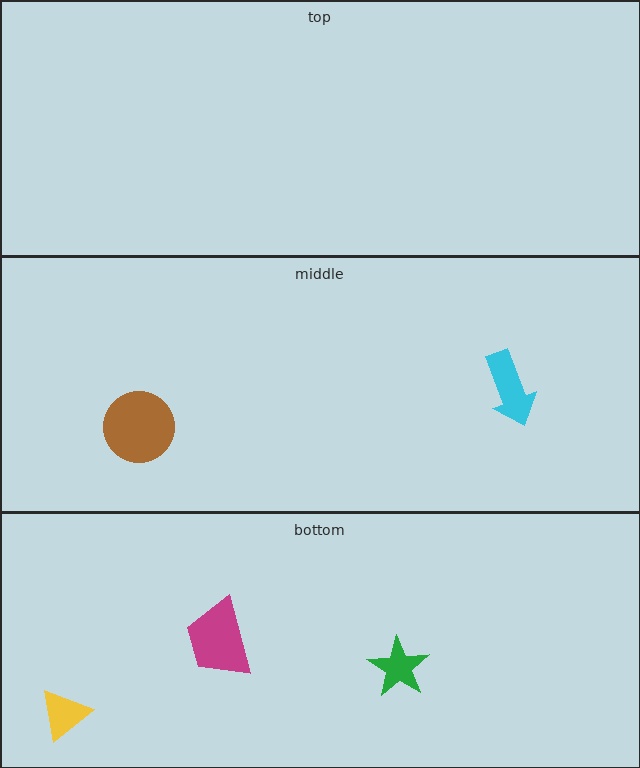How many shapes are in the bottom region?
3.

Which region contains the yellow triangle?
The bottom region.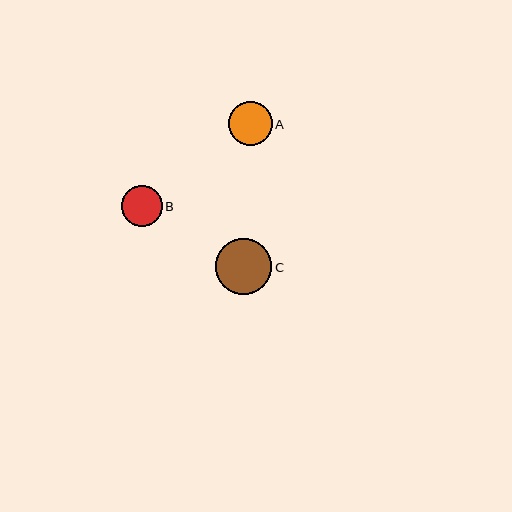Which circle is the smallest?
Circle B is the smallest with a size of approximately 41 pixels.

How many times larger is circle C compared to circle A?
Circle C is approximately 1.3 times the size of circle A.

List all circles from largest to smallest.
From largest to smallest: C, A, B.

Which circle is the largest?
Circle C is the largest with a size of approximately 56 pixels.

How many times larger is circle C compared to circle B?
Circle C is approximately 1.4 times the size of circle B.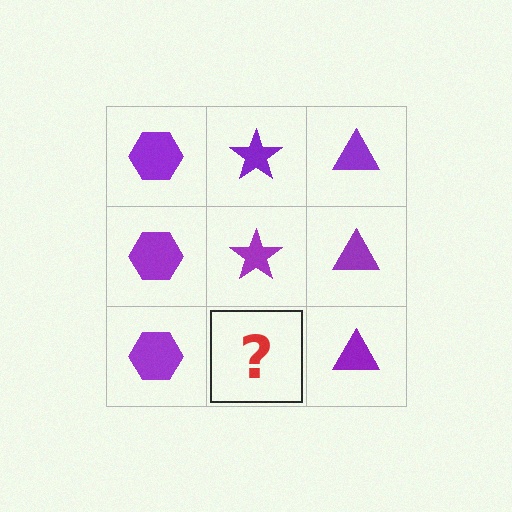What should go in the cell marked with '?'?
The missing cell should contain a purple star.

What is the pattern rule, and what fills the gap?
The rule is that each column has a consistent shape. The gap should be filled with a purple star.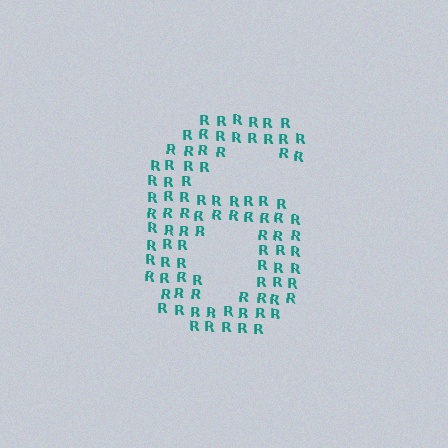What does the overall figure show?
The overall figure shows the digit 6.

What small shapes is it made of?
It is made of small letter R's.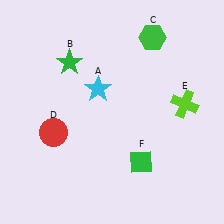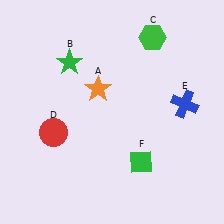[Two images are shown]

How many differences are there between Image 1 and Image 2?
There are 2 differences between the two images.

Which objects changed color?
A changed from cyan to orange. E changed from lime to blue.